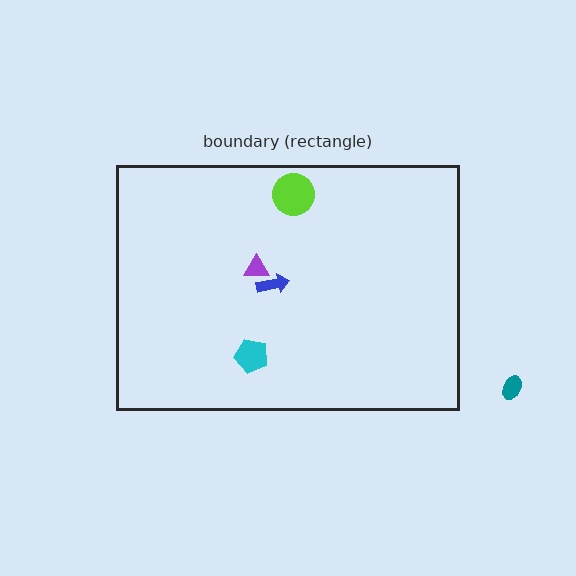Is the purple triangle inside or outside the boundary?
Inside.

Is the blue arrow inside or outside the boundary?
Inside.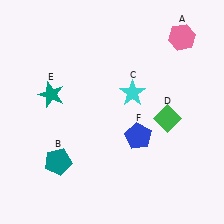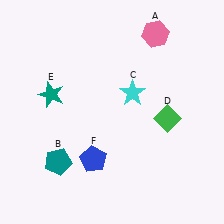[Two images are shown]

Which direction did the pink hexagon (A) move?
The pink hexagon (A) moved left.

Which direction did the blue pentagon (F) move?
The blue pentagon (F) moved left.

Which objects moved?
The objects that moved are: the pink hexagon (A), the blue pentagon (F).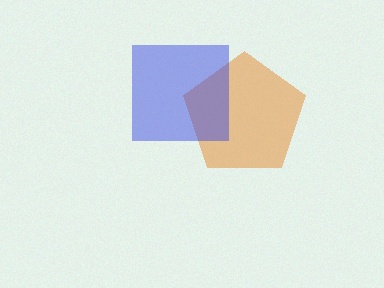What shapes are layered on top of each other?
The layered shapes are: an orange pentagon, a blue square.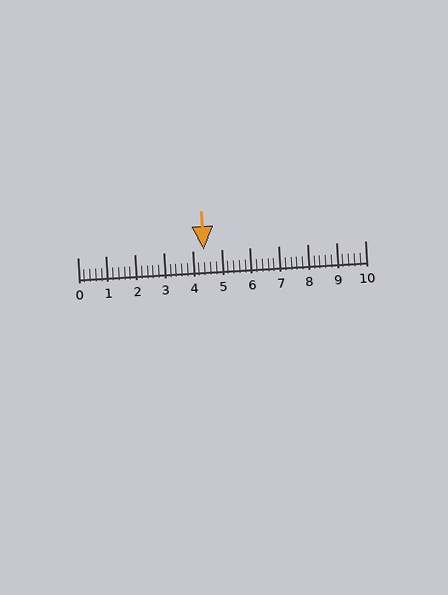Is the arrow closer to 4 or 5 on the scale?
The arrow is closer to 4.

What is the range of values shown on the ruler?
The ruler shows values from 0 to 10.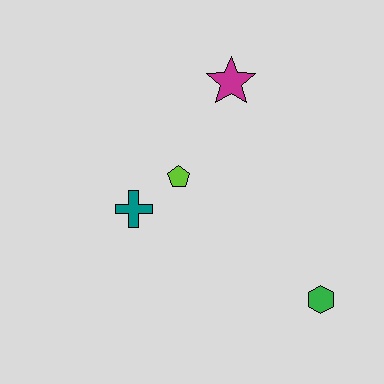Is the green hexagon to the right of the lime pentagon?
Yes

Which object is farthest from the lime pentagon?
The green hexagon is farthest from the lime pentagon.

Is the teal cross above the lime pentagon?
No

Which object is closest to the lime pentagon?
The teal cross is closest to the lime pentagon.